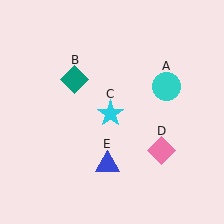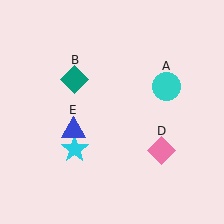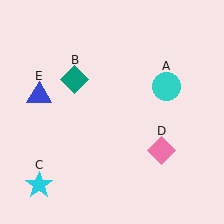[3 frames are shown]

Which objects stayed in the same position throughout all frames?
Cyan circle (object A) and teal diamond (object B) and pink diamond (object D) remained stationary.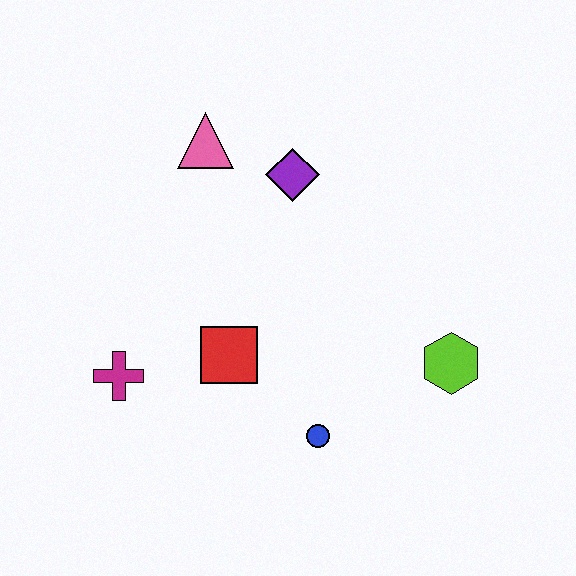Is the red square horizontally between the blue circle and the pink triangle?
Yes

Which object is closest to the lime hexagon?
The blue circle is closest to the lime hexagon.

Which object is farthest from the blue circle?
The pink triangle is farthest from the blue circle.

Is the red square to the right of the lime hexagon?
No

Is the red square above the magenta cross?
Yes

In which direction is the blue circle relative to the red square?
The blue circle is to the right of the red square.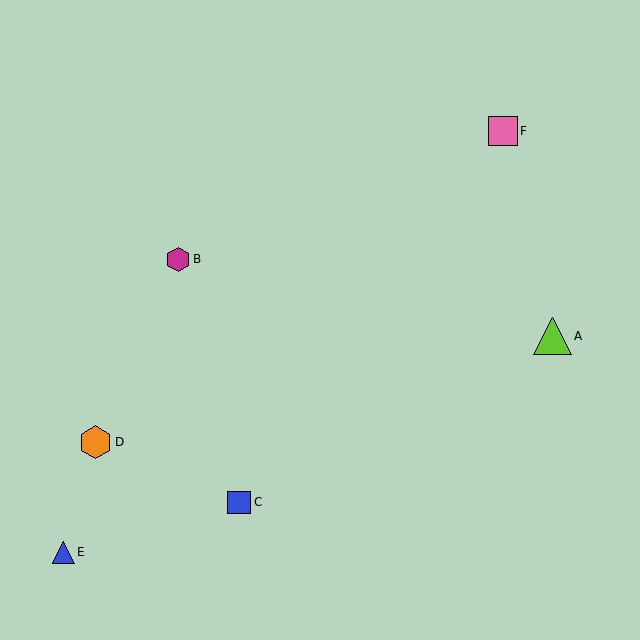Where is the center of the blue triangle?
The center of the blue triangle is at (63, 552).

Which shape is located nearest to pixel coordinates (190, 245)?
The magenta hexagon (labeled B) at (178, 260) is nearest to that location.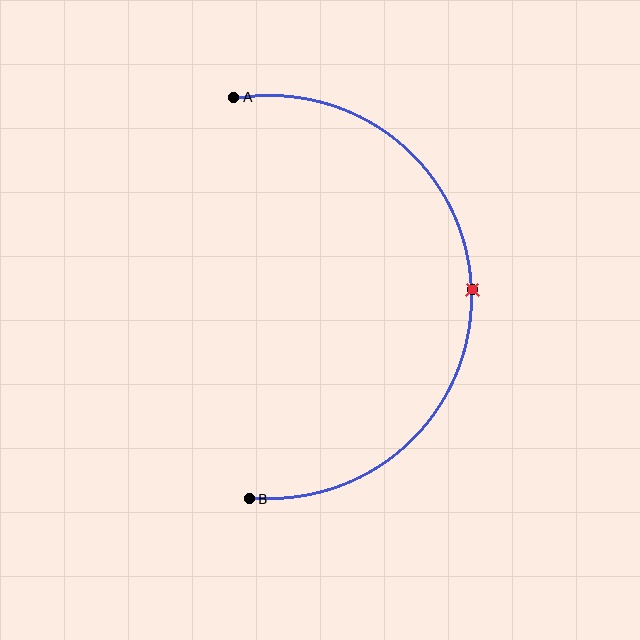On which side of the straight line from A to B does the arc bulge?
The arc bulges to the right of the straight line connecting A and B.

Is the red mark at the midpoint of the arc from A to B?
Yes. The red mark lies on the arc at equal arc-length from both A and B — it is the arc midpoint.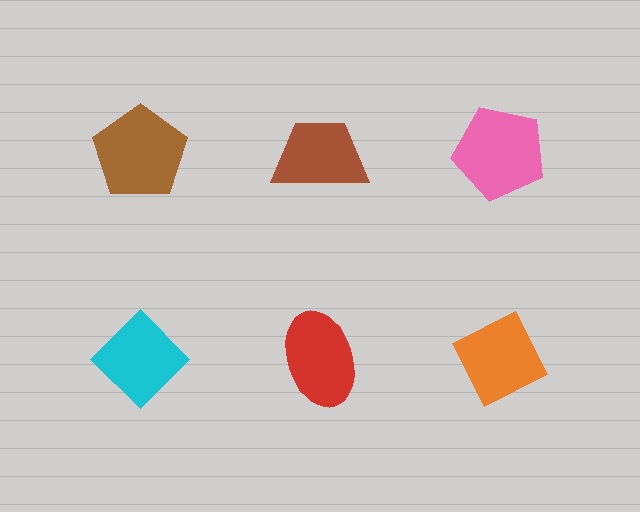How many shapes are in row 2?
3 shapes.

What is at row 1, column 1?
A brown pentagon.